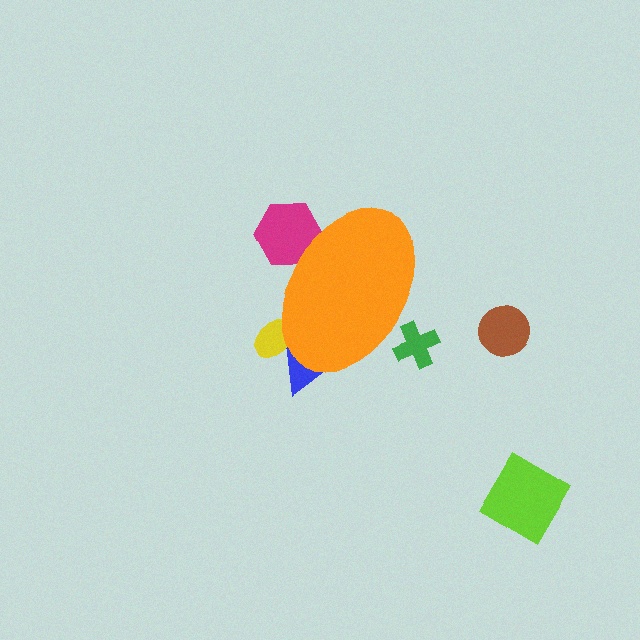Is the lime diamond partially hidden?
No, the lime diamond is fully visible.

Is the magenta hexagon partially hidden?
Yes, the magenta hexagon is partially hidden behind the orange ellipse.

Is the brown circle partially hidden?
No, the brown circle is fully visible.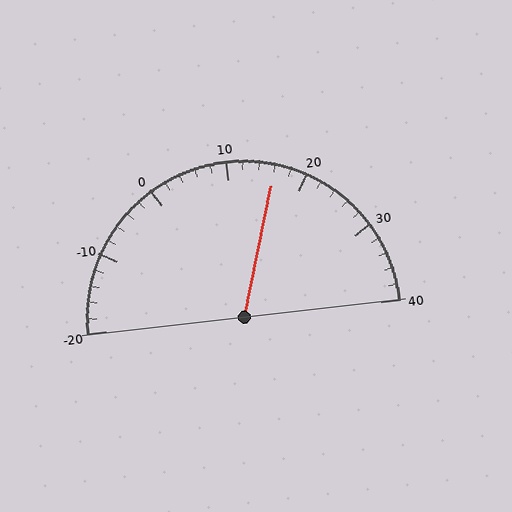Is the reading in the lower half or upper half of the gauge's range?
The reading is in the upper half of the range (-20 to 40).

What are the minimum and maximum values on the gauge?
The gauge ranges from -20 to 40.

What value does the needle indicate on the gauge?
The needle indicates approximately 16.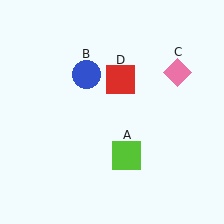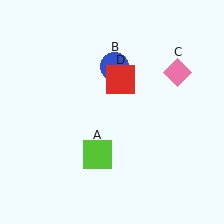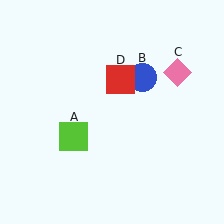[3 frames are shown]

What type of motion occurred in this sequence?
The lime square (object A), blue circle (object B) rotated clockwise around the center of the scene.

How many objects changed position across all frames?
2 objects changed position: lime square (object A), blue circle (object B).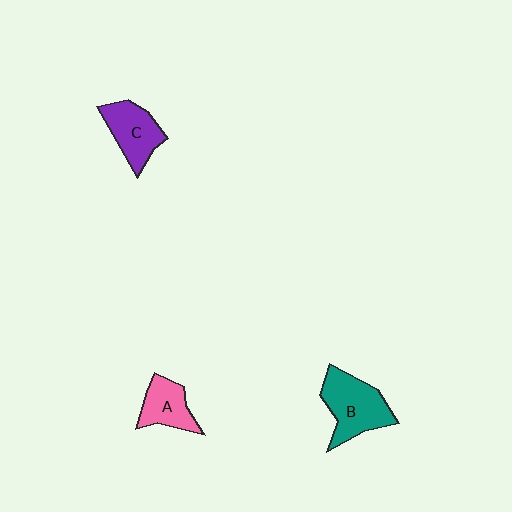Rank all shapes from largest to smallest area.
From largest to smallest: B (teal), C (purple), A (pink).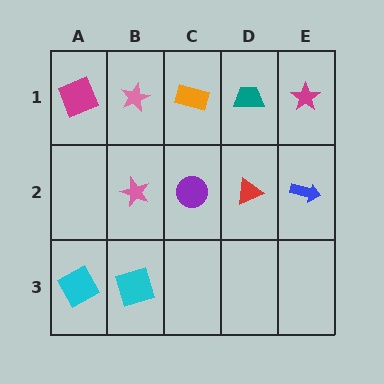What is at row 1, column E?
A magenta star.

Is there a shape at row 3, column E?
No, that cell is empty.